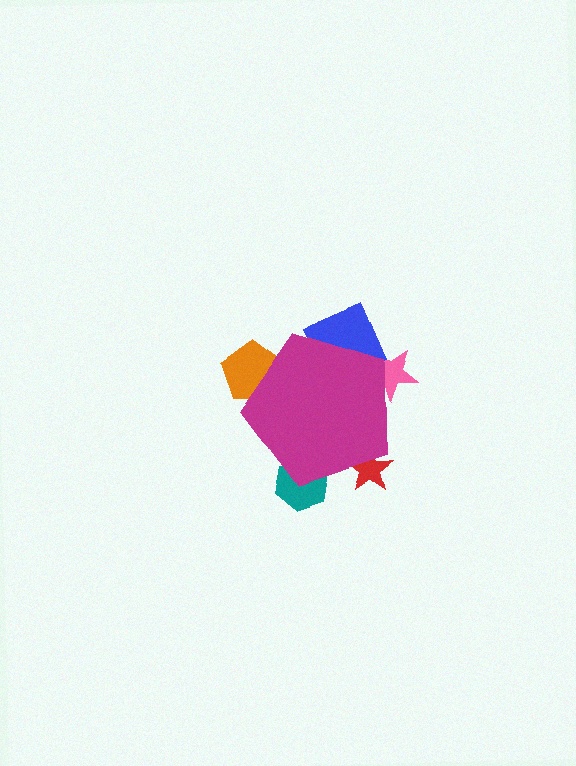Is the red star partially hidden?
Yes, the red star is partially hidden behind the magenta pentagon.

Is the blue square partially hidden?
Yes, the blue square is partially hidden behind the magenta pentagon.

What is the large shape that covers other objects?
A magenta pentagon.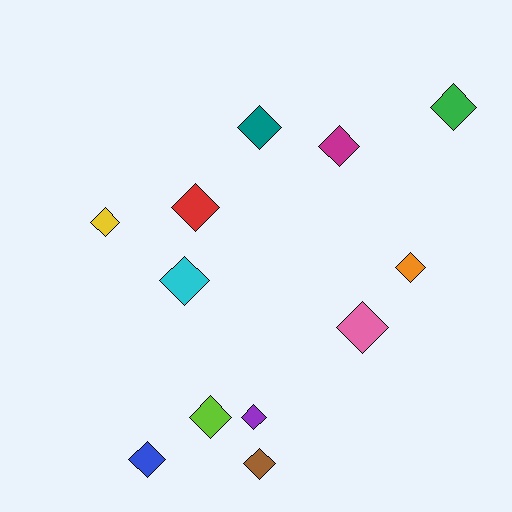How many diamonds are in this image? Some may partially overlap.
There are 12 diamonds.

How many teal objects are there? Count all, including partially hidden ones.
There is 1 teal object.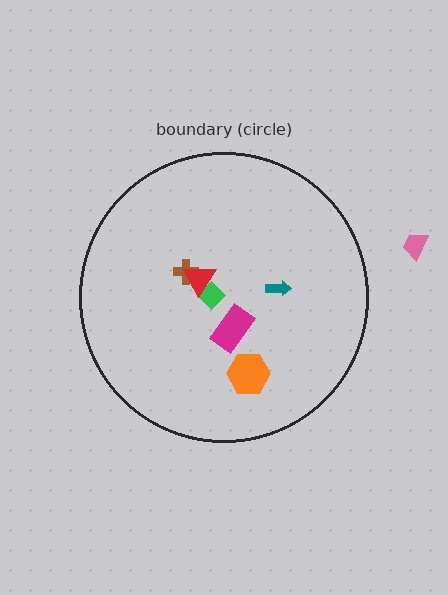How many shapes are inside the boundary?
6 inside, 1 outside.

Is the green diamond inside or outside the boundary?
Inside.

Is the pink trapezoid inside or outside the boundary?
Outside.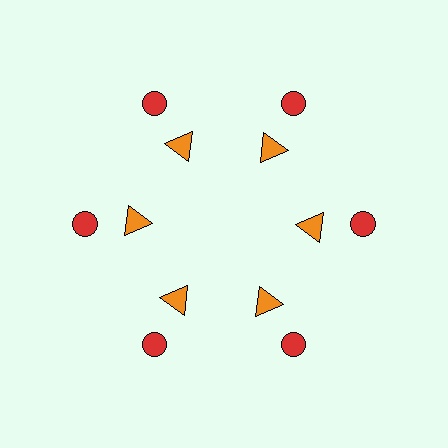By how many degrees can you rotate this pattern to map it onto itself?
The pattern maps onto itself every 60 degrees of rotation.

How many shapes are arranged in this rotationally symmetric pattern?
There are 12 shapes, arranged in 6 groups of 2.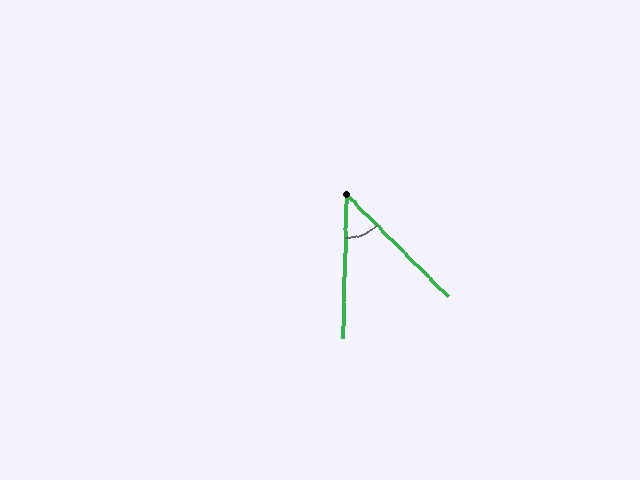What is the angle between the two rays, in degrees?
Approximately 46 degrees.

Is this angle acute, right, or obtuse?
It is acute.